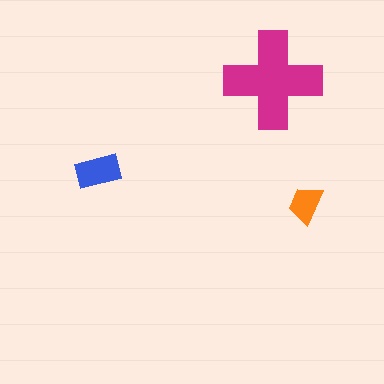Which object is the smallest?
The orange trapezoid.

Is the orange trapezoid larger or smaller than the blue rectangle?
Smaller.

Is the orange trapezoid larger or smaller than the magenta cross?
Smaller.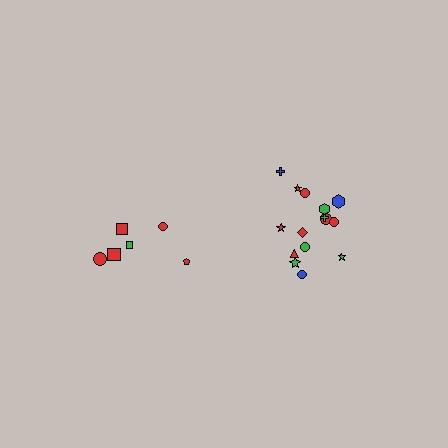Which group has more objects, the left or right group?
The right group.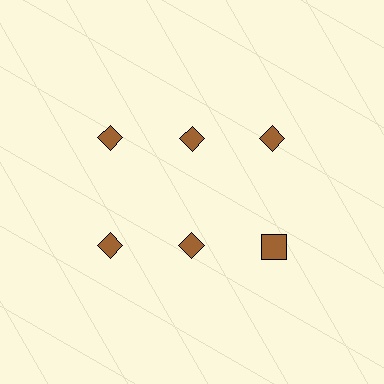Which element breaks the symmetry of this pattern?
The brown square in the second row, center column breaks the symmetry. All other shapes are brown diamonds.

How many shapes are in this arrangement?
There are 6 shapes arranged in a grid pattern.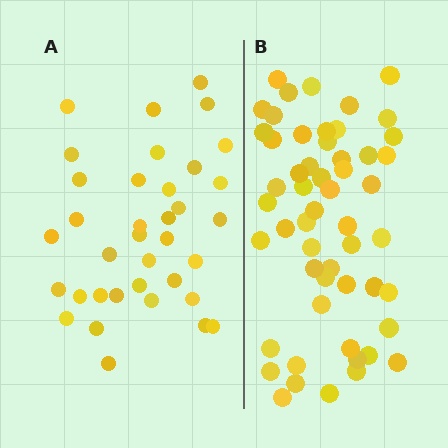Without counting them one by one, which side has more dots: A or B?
Region B (the right region) has more dots.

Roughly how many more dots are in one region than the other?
Region B has approximately 20 more dots than region A.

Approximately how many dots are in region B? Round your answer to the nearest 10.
About 50 dots. (The exact count is 54, which rounds to 50.)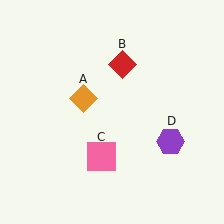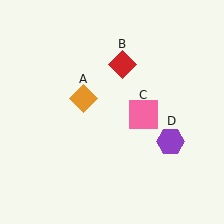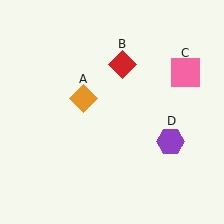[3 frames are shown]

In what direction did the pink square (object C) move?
The pink square (object C) moved up and to the right.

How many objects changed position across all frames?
1 object changed position: pink square (object C).